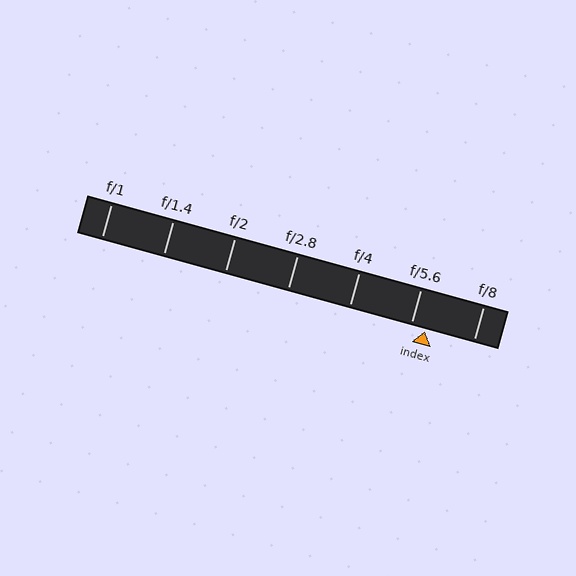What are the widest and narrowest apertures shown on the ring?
The widest aperture shown is f/1 and the narrowest is f/8.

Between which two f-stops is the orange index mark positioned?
The index mark is between f/5.6 and f/8.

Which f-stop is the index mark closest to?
The index mark is closest to f/5.6.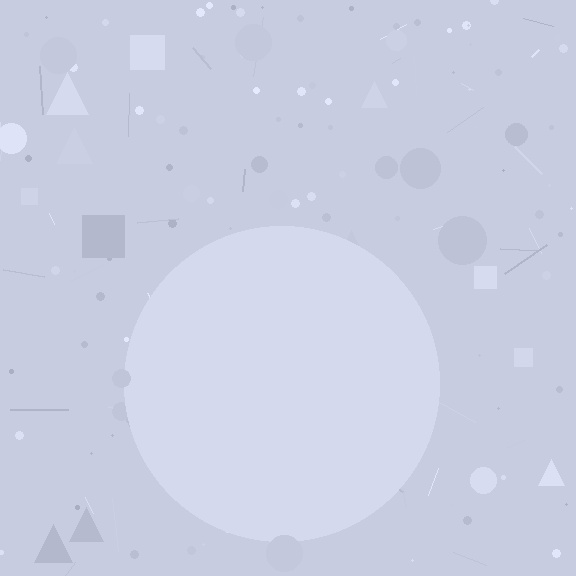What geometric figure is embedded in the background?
A circle is embedded in the background.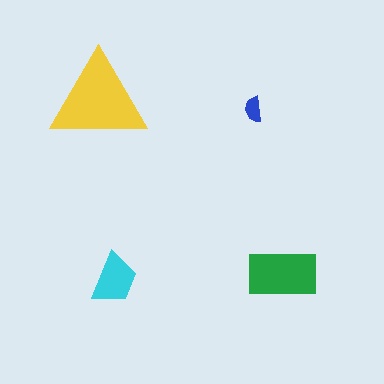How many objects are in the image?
There are 4 objects in the image.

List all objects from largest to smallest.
The yellow triangle, the green rectangle, the cyan trapezoid, the blue semicircle.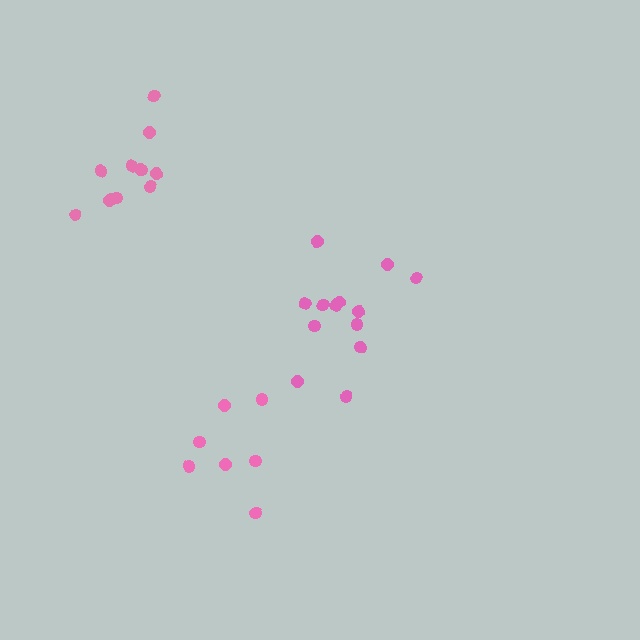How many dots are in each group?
Group 1: 7 dots, Group 2: 13 dots, Group 3: 12 dots (32 total).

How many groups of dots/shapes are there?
There are 3 groups.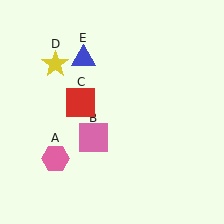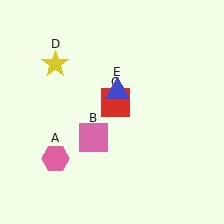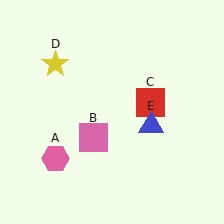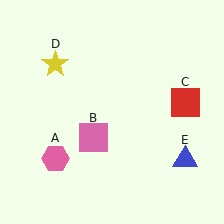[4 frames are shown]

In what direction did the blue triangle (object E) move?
The blue triangle (object E) moved down and to the right.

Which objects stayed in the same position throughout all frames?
Pink hexagon (object A) and pink square (object B) and yellow star (object D) remained stationary.